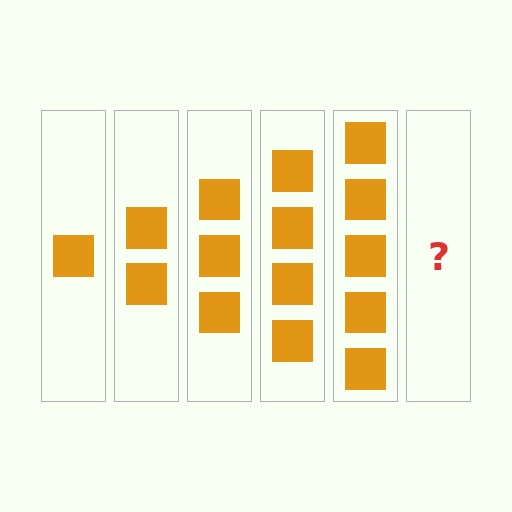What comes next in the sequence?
The next element should be 6 squares.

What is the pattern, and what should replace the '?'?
The pattern is that each step adds one more square. The '?' should be 6 squares.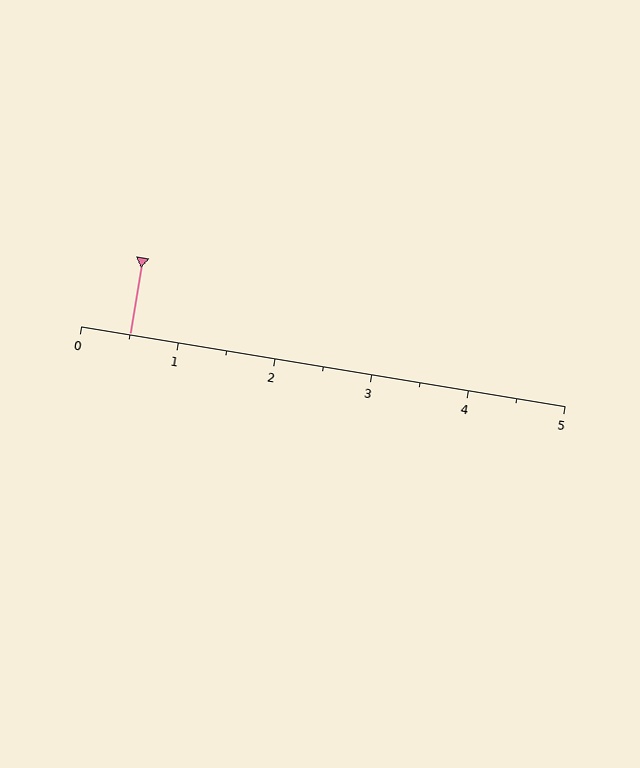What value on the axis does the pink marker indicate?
The marker indicates approximately 0.5.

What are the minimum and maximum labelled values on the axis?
The axis runs from 0 to 5.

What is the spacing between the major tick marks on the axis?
The major ticks are spaced 1 apart.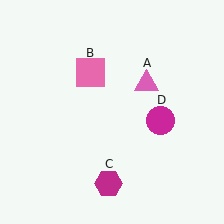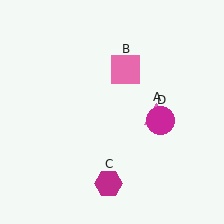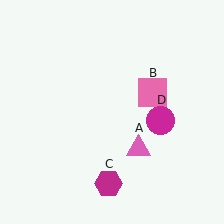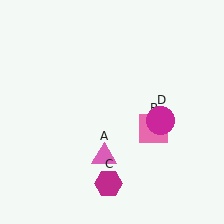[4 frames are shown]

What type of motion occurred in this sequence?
The pink triangle (object A), pink square (object B) rotated clockwise around the center of the scene.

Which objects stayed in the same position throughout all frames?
Magenta hexagon (object C) and magenta circle (object D) remained stationary.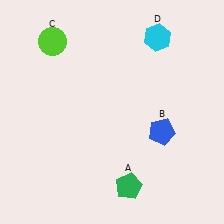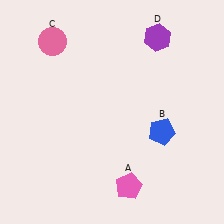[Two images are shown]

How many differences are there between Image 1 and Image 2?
There are 3 differences between the two images.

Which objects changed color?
A changed from green to pink. C changed from lime to pink. D changed from cyan to purple.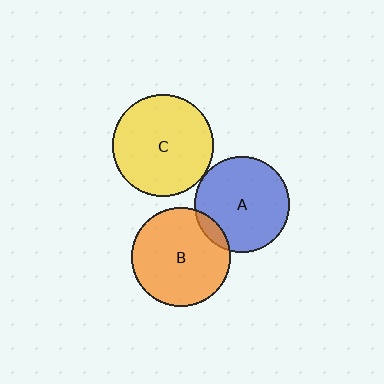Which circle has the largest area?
Circle C (yellow).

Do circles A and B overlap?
Yes.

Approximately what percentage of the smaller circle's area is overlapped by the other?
Approximately 10%.